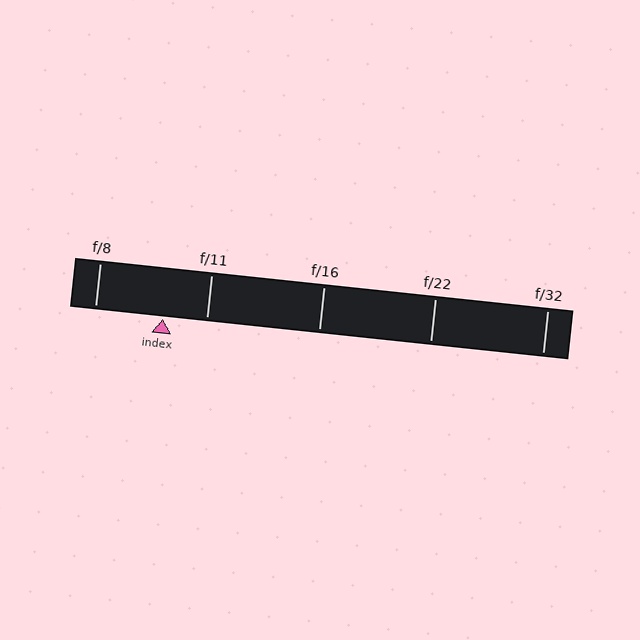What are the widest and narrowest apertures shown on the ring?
The widest aperture shown is f/8 and the narrowest is f/32.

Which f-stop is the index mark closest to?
The index mark is closest to f/11.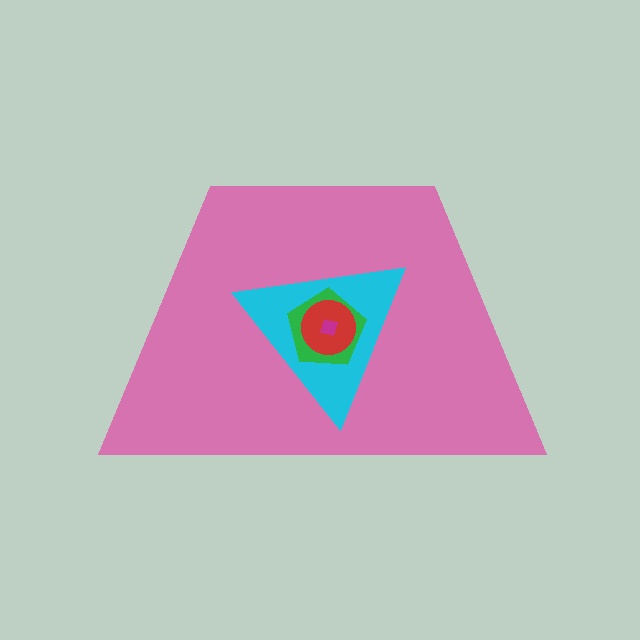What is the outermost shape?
The pink trapezoid.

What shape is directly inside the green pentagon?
The red circle.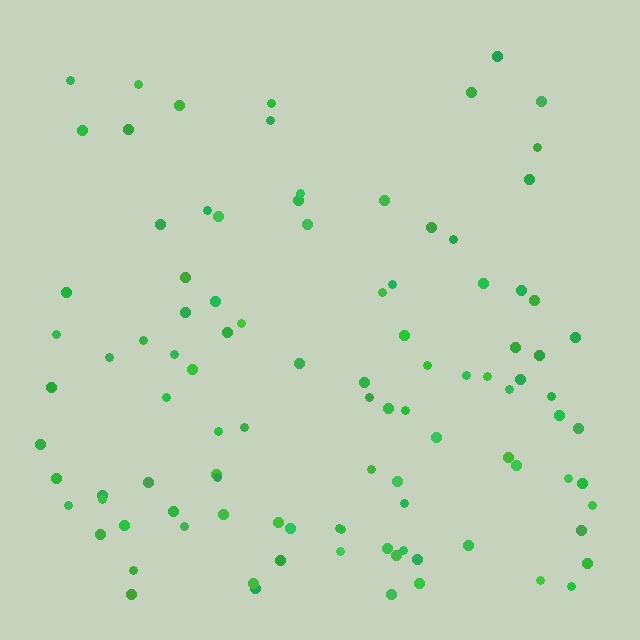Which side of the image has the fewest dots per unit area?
The top.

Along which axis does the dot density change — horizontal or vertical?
Vertical.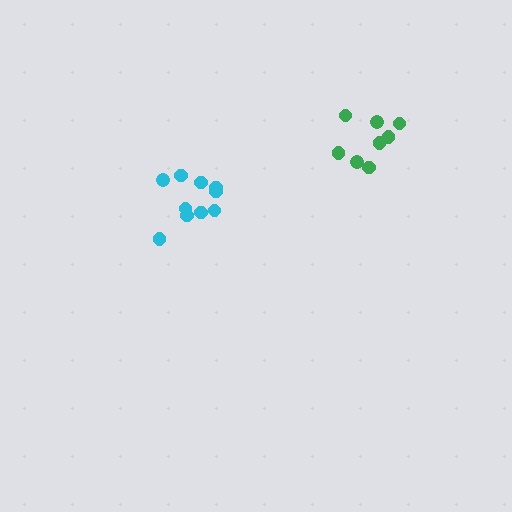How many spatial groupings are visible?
There are 2 spatial groupings.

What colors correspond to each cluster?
The clusters are colored: cyan, green.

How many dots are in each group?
Group 1: 10 dots, Group 2: 8 dots (18 total).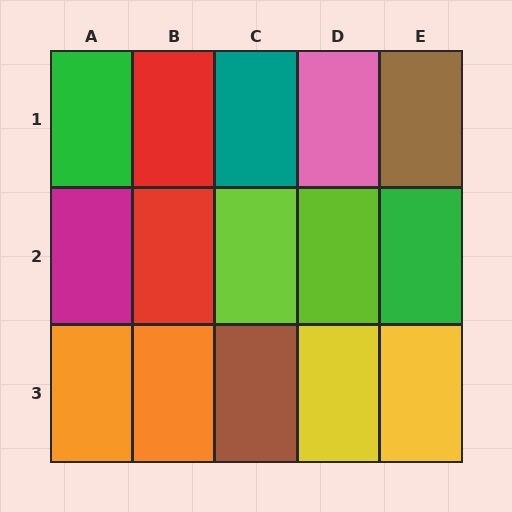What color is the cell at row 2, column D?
Lime.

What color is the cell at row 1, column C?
Teal.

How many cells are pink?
1 cell is pink.